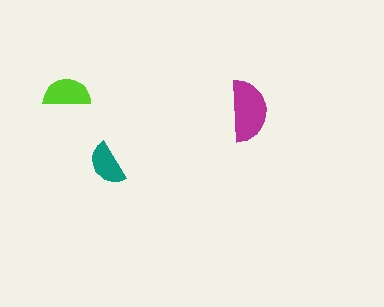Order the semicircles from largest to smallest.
the magenta one, the lime one, the teal one.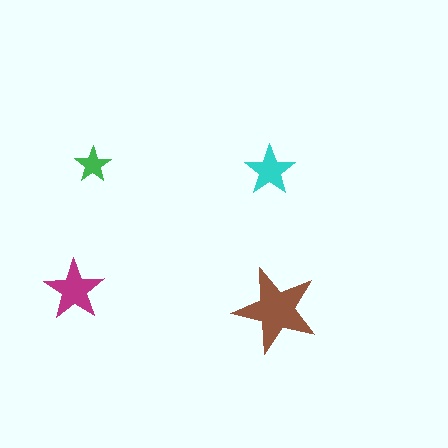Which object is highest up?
The green star is topmost.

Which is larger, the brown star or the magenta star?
The brown one.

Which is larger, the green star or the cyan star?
The cyan one.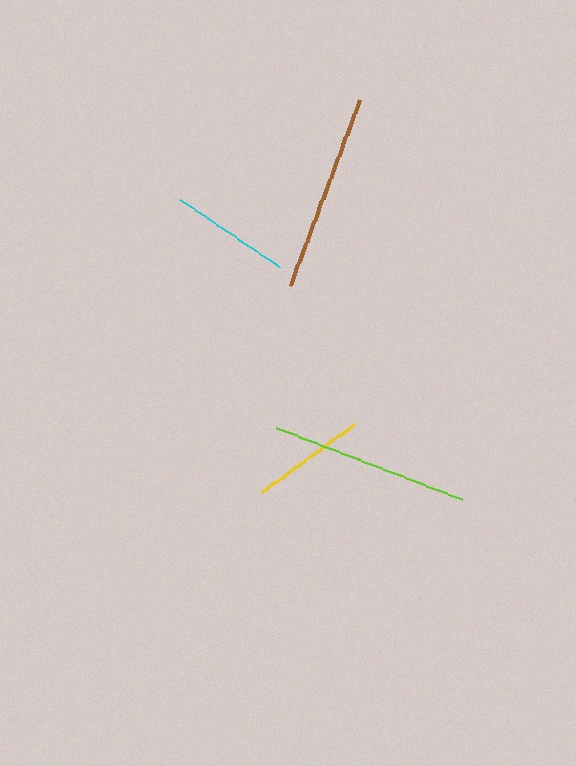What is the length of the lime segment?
The lime segment is approximately 199 pixels long.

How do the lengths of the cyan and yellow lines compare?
The cyan and yellow lines are approximately the same length.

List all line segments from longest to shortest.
From longest to shortest: lime, brown, cyan, yellow.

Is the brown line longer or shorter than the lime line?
The lime line is longer than the brown line.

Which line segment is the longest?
The lime line is the longest at approximately 199 pixels.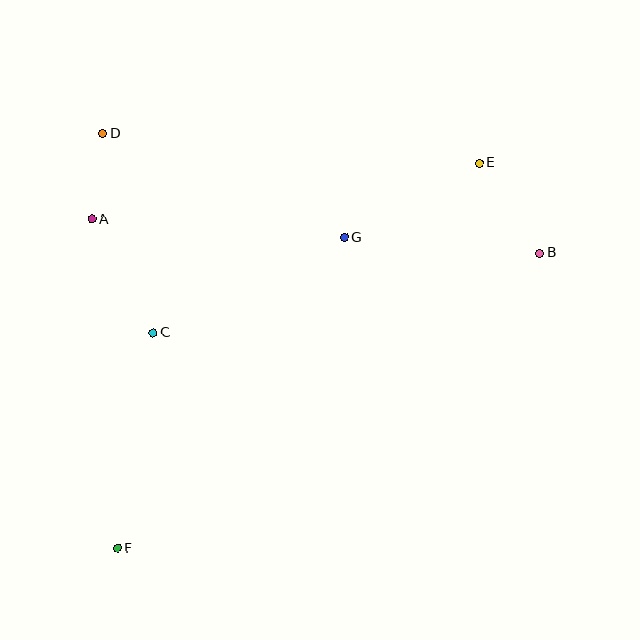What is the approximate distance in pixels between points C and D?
The distance between C and D is approximately 205 pixels.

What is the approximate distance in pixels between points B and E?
The distance between B and E is approximately 108 pixels.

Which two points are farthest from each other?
Points E and F are farthest from each other.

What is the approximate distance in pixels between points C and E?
The distance between C and E is approximately 368 pixels.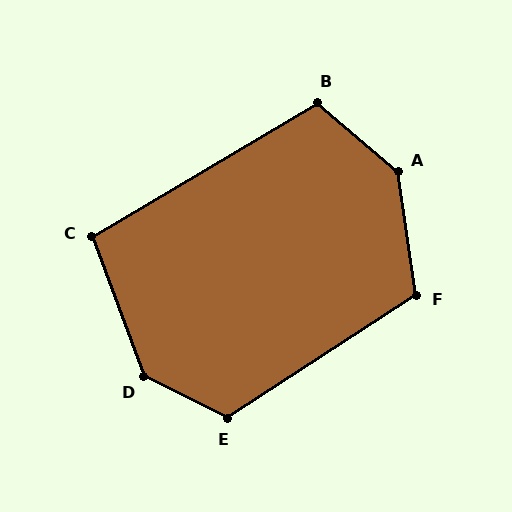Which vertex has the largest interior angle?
A, at approximately 139 degrees.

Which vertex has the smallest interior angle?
C, at approximately 101 degrees.